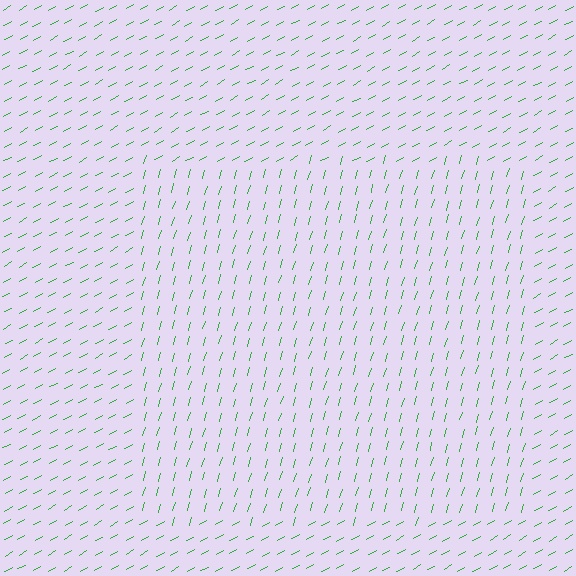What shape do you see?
I see a rectangle.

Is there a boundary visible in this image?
Yes, there is a texture boundary formed by a change in line orientation.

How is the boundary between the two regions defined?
The boundary is defined purely by a change in line orientation (approximately 45 degrees difference). All lines are the same color and thickness.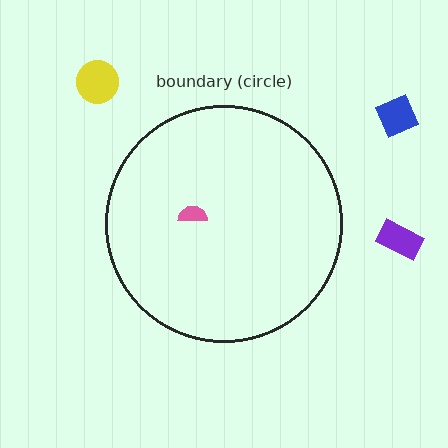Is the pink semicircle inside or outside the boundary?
Inside.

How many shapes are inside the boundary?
1 inside, 3 outside.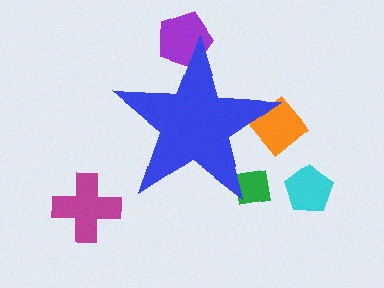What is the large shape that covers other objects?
A blue star.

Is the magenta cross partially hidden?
No, the magenta cross is fully visible.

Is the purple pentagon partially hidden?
Yes, the purple pentagon is partially hidden behind the blue star.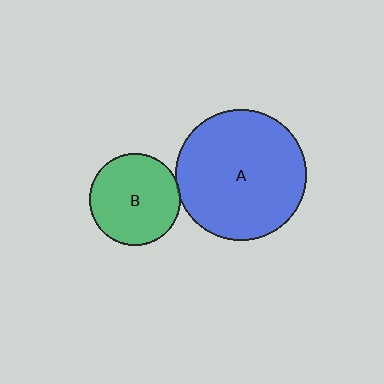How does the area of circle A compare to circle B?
Approximately 2.0 times.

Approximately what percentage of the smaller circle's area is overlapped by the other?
Approximately 5%.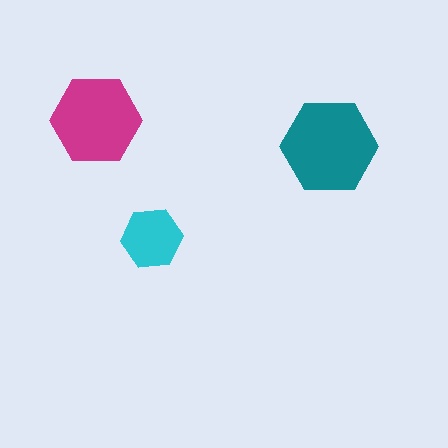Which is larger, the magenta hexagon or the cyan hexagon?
The magenta one.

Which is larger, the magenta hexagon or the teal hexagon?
The teal one.